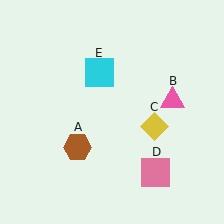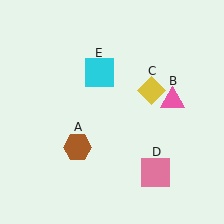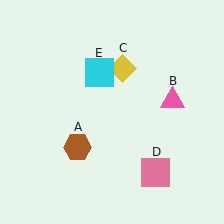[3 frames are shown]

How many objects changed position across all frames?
1 object changed position: yellow diamond (object C).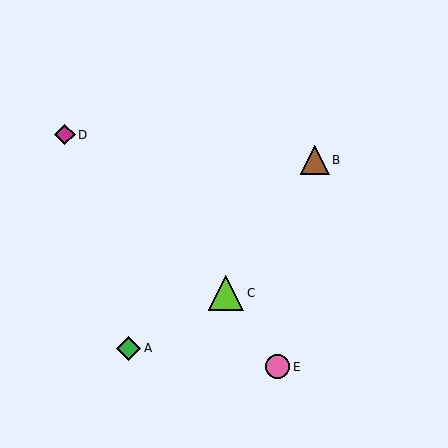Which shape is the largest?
The lime triangle (labeled C) is the largest.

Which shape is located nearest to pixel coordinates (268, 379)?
The pink circle (labeled E) at (277, 367) is nearest to that location.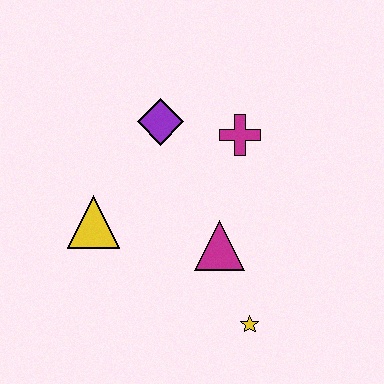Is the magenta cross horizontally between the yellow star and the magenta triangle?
Yes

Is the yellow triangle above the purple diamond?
No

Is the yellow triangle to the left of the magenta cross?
Yes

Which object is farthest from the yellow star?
The purple diamond is farthest from the yellow star.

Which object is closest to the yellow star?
The magenta triangle is closest to the yellow star.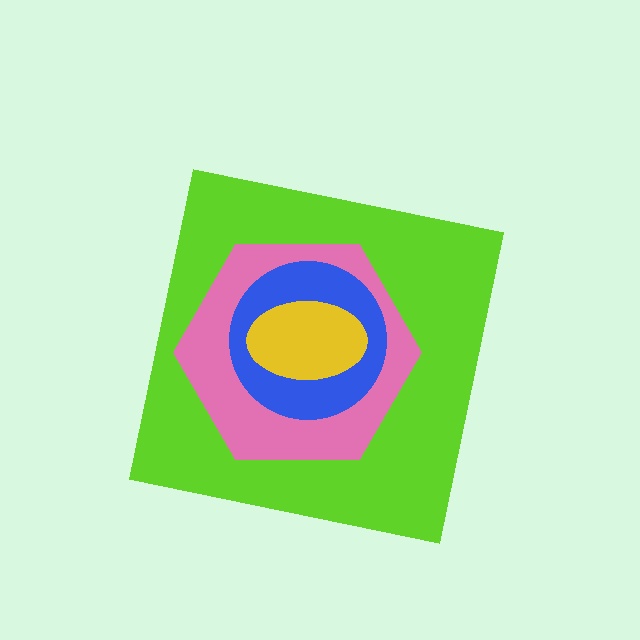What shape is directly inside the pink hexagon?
The blue circle.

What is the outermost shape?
The lime square.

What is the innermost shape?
The yellow ellipse.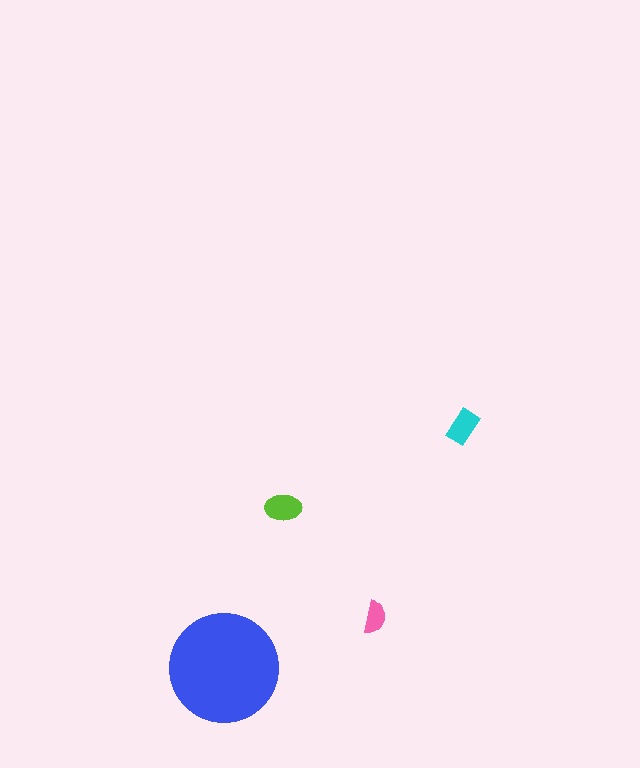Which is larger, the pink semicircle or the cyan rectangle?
The cyan rectangle.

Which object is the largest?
The blue circle.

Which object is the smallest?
The pink semicircle.